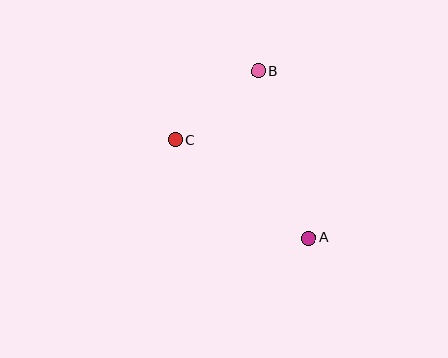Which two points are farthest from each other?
Points A and B are farthest from each other.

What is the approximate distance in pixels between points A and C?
The distance between A and C is approximately 166 pixels.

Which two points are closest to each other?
Points B and C are closest to each other.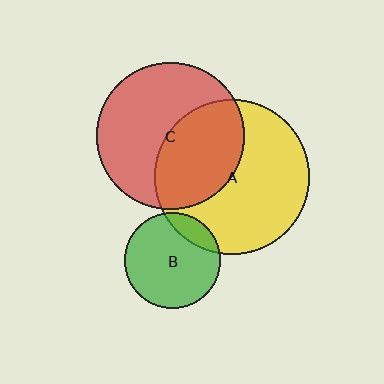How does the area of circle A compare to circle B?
Approximately 2.6 times.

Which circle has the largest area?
Circle A (yellow).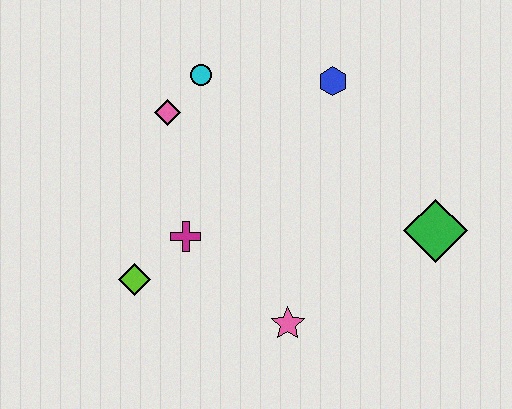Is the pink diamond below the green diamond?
No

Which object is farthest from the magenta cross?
The green diamond is farthest from the magenta cross.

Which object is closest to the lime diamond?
The magenta cross is closest to the lime diamond.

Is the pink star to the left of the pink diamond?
No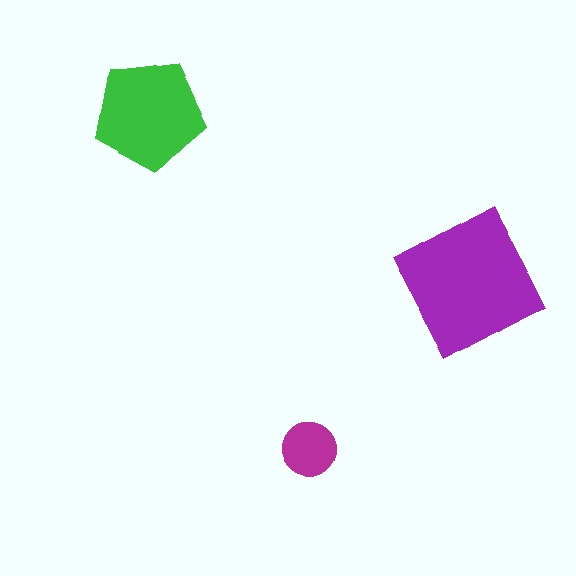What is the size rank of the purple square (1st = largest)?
1st.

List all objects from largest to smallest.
The purple square, the green pentagon, the magenta circle.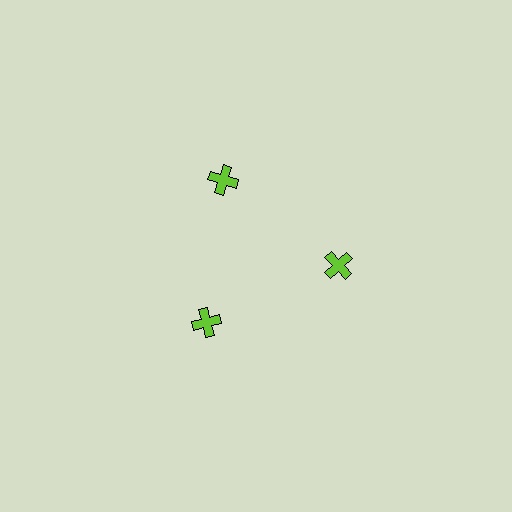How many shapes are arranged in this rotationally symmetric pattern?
There are 3 shapes, arranged in 3 groups of 1.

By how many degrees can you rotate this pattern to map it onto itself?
The pattern maps onto itself every 120 degrees of rotation.